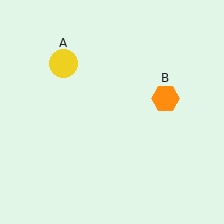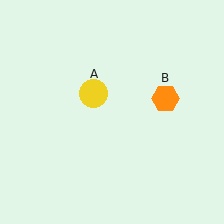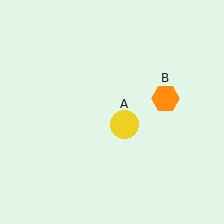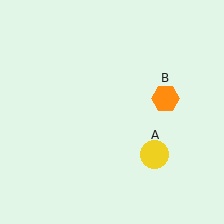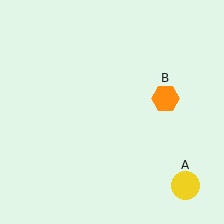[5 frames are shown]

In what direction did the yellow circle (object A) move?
The yellow circle (object A) moved down and to the right.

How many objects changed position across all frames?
1 object changed position: yellow circle (object A).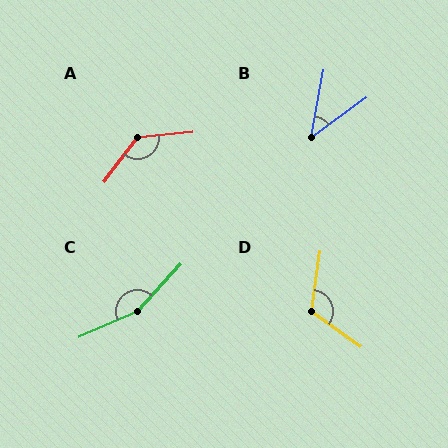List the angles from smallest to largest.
B (44°), D (118°), A (133°), C (156°).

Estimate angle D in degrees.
Approximately 118 degrees.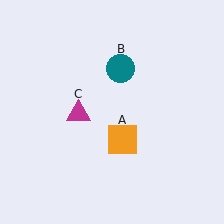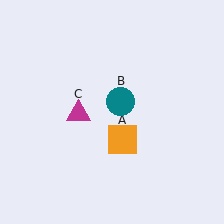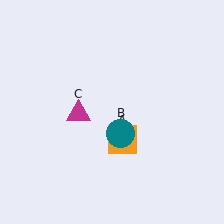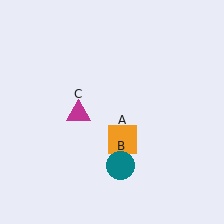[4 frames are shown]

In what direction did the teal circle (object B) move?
The teal circle (object B) moved down.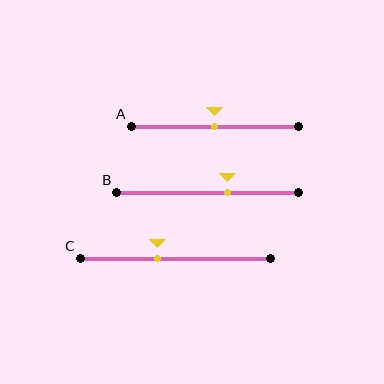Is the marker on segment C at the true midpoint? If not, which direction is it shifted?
No, the marker on segment C is shifted to the left by about 9% of the segment length.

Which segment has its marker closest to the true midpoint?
Segment A has its marker closest to the true midpoint.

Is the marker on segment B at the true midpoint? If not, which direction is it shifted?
No, the marker on segment B is shifted to the right by about 11% of the segment length.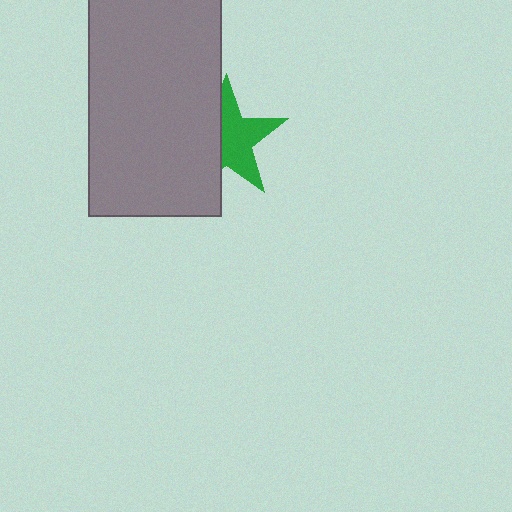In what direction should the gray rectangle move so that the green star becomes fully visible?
The gray rectangle should move left. That is the shortest direction to clear the overlap and leave the green star fully visible.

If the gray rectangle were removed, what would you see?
You would see the complete green star.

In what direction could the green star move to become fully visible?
The green star could move right. That would shift it out from behind the gray rectangle entirely.